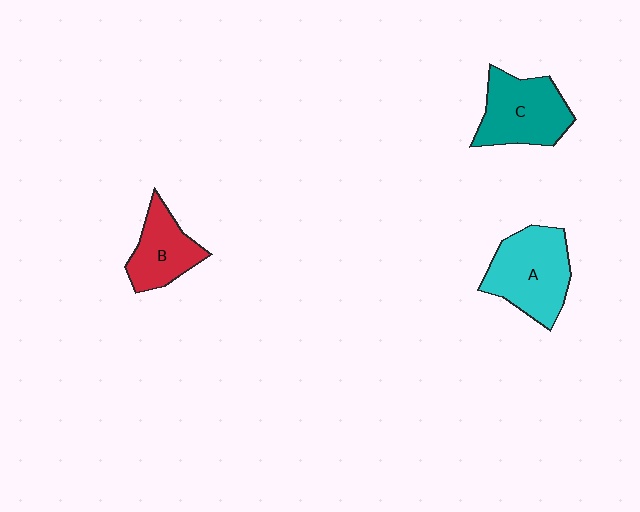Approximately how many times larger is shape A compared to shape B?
Approximately 1.4 times.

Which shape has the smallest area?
Shape B (red).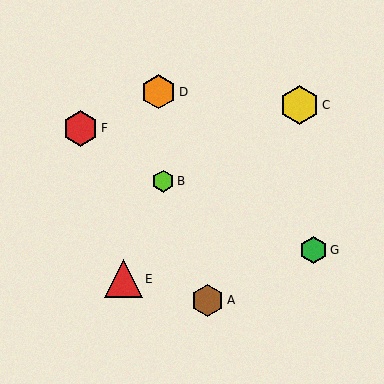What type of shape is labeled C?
Shape C is a yellow hexagon.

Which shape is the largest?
The yellow hexagon (labeled C) is the largest.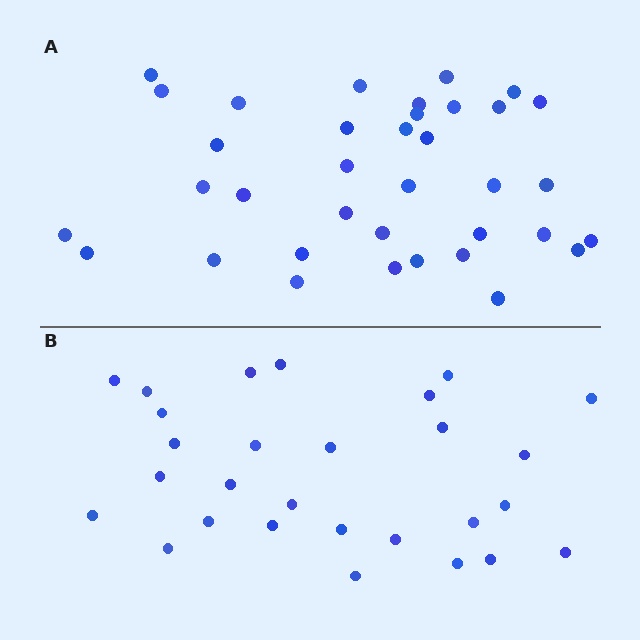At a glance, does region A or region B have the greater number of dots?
Region A (the top region) has more dots.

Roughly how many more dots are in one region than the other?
Region A has roughly 8 or so more dots than region B.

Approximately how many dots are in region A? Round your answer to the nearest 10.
About 40 dots. (The exact count is 36, which rounds to 40.)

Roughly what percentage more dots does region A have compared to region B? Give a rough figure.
About 30% more.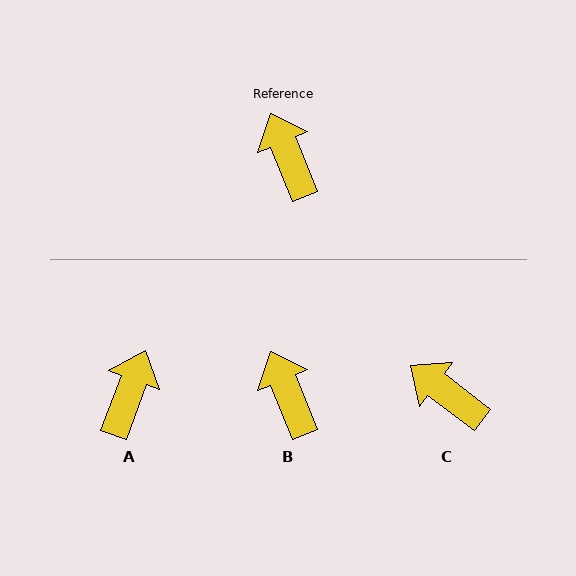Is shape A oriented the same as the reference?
No, it is off by about 43 degrees.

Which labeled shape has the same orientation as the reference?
B.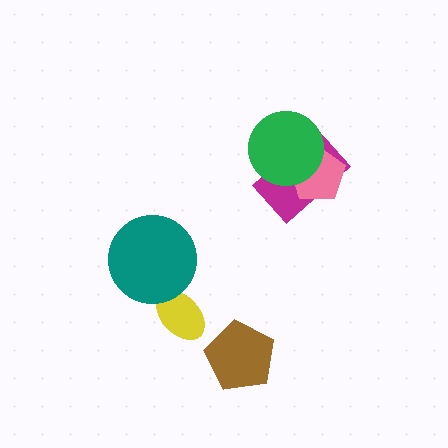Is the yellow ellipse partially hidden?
Yes, it is partially covered by another shape.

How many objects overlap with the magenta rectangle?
2 objects overlap with the magenta rectangle.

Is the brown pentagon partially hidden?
No, no other shape covers it.